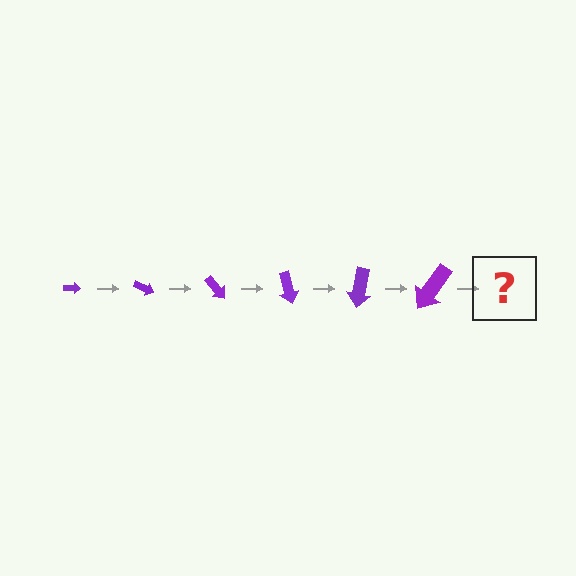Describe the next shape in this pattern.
It should be an arrow, larger than the previous one and rotated 150 degrees from the start.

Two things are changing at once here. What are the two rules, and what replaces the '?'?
The two rules are that the arrow grows larger each step and it rotates 25 degrees each step. The '?' should be an arrow, larger than the previous one and rotated 150 degrees from the start.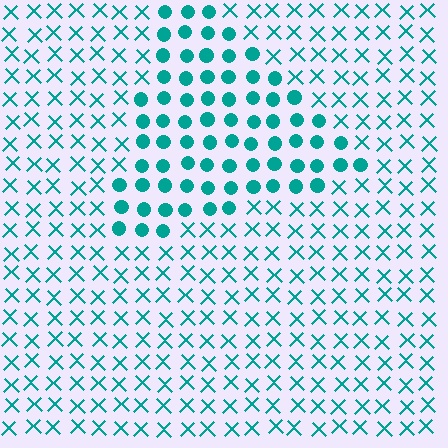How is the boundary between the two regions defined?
The boundary is defined by a change in element shape: circles inside vs. X marks outside. All elements share the same color and spacing.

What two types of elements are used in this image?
The image uses circles inside the triangle region and X marks outside it.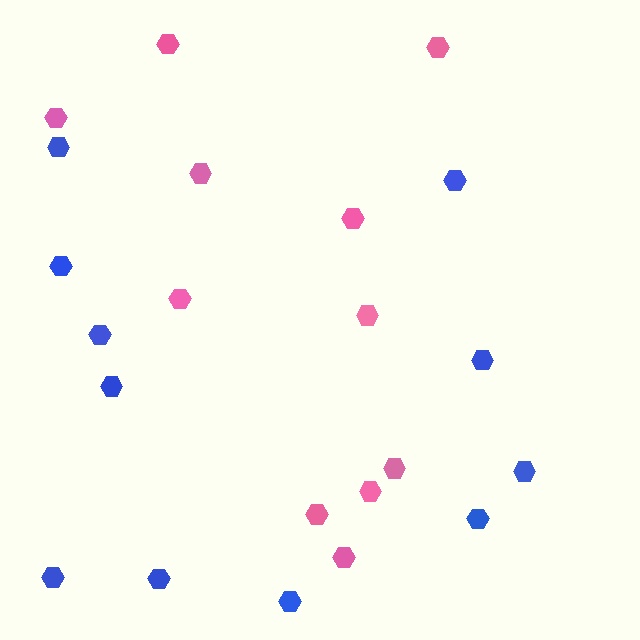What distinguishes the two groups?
There are 2 groups: one group of blue hexagons (11) and one group of pink hexagons (11).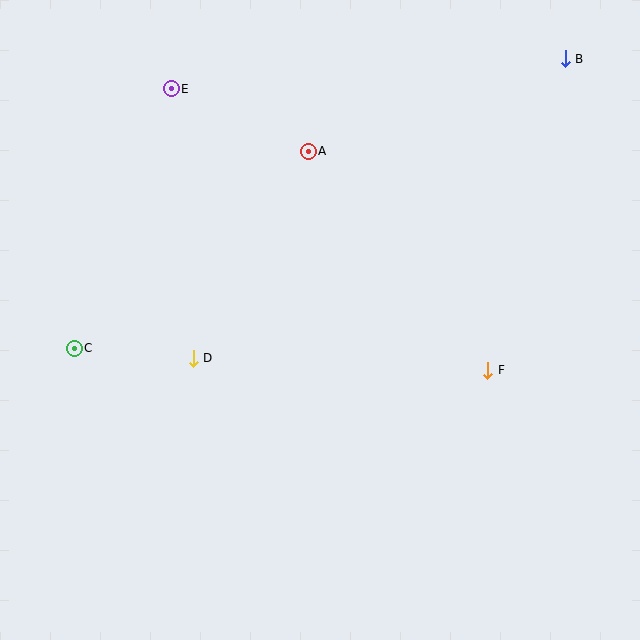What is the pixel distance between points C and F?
The distance between C and F is 414 pixels.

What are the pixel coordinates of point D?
Point D is at (193, 358).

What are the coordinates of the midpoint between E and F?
The midpoint between E and F is at (329, 230).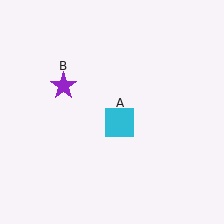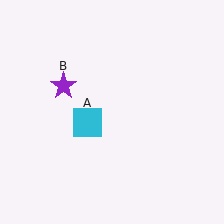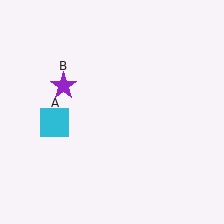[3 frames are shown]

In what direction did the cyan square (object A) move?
The cyan square (object A) moved left.